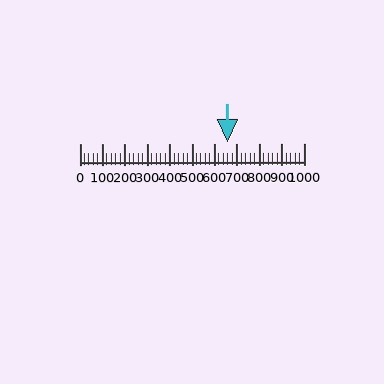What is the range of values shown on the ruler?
The ruler shows values from 0 to 1000.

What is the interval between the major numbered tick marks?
The major tick marks are spaced 100 units apart.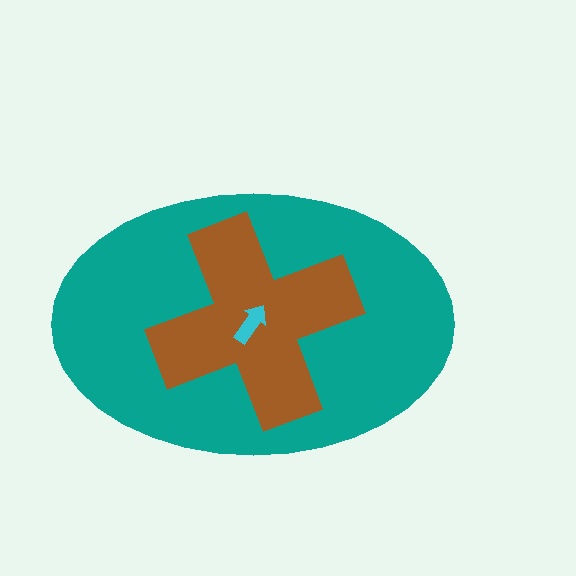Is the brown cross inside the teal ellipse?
Yes.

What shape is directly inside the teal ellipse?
The brown cross.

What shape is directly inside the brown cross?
The cyan arrow.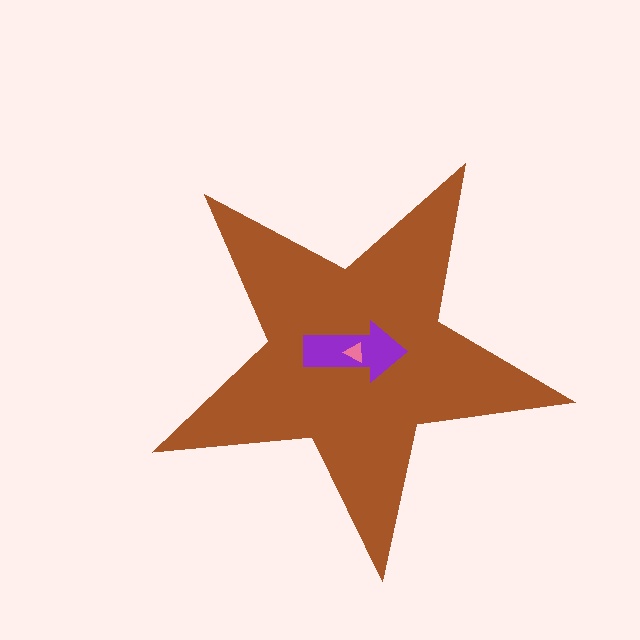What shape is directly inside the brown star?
The purple arrow.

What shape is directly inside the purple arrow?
The pink triangle.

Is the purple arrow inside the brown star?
Yes.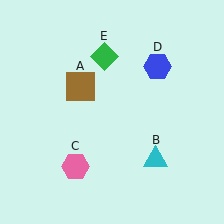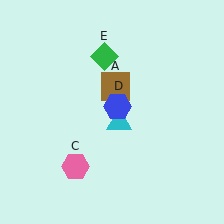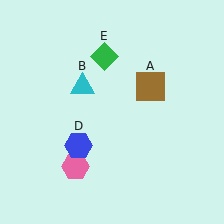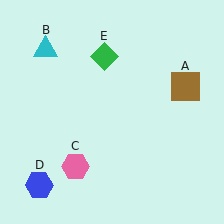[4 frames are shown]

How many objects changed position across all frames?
3 objects changed position: brown square (object A), cyan triangle (object B), blue hexagon (object D).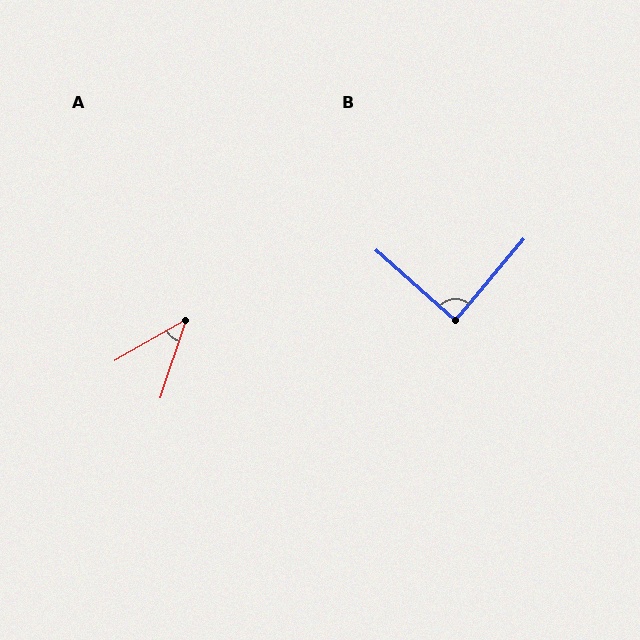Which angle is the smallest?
A, at approximately 42 degrees.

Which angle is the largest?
B, at approximately 88 degrees.